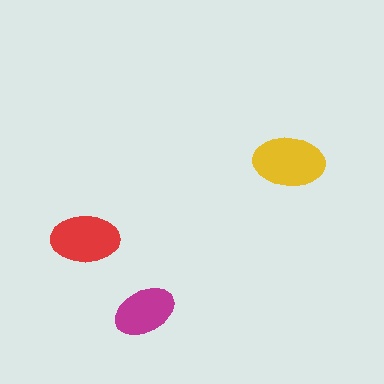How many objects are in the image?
There are 3 objects in the image.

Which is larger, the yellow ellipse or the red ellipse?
The yellow one.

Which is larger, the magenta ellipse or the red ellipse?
The red one.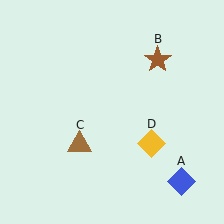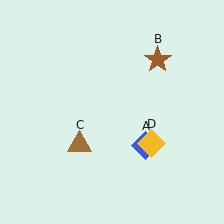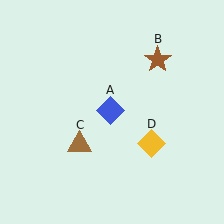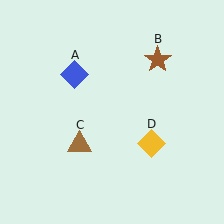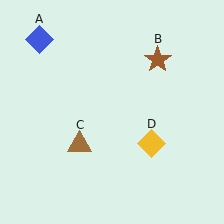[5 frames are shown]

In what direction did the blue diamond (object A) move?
The blue diamond (object A) moved up and to the left.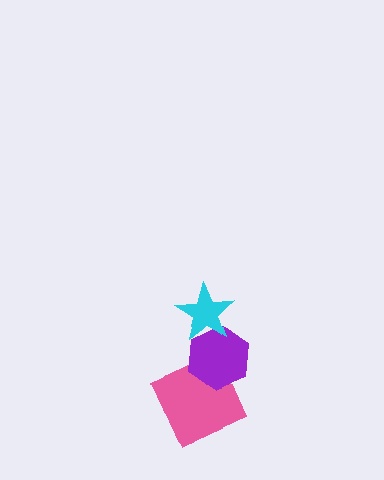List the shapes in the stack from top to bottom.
From top to bottom: the cyan star, the purple hexagon, the pink square.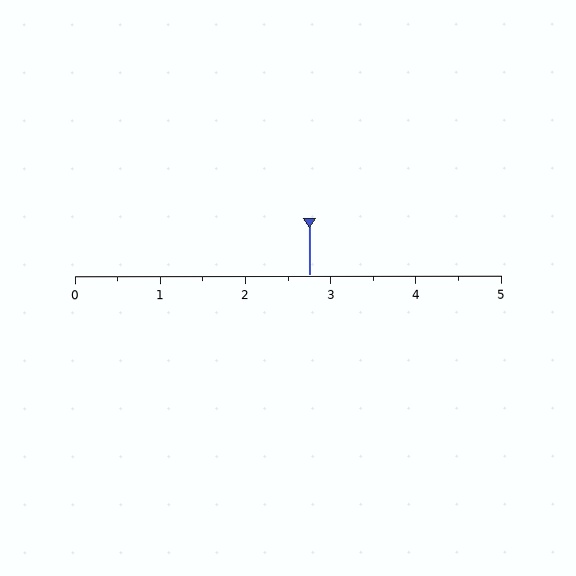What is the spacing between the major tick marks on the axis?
The major ticks are spaced 1 apart.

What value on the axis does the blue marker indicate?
The marker indicates approximately 2.8.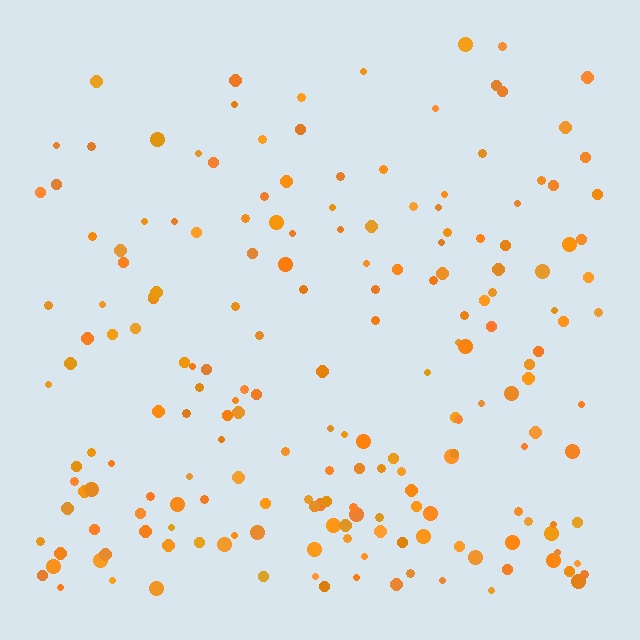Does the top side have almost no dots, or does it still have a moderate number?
Still a moderate number, just noticeably fewer than the bottom.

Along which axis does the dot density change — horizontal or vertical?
Vertical.